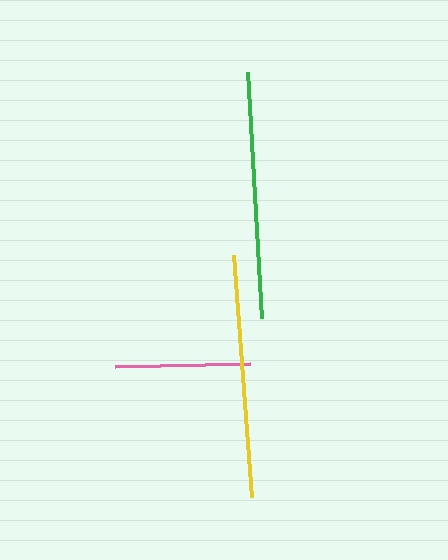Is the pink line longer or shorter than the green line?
The green line is longer than the pink line.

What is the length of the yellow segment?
The yellow segment is approximately 243 pixels long.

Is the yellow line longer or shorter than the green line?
The green line is longer than the yellow line.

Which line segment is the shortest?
The pink line is the shortest at approximately 135 pixels.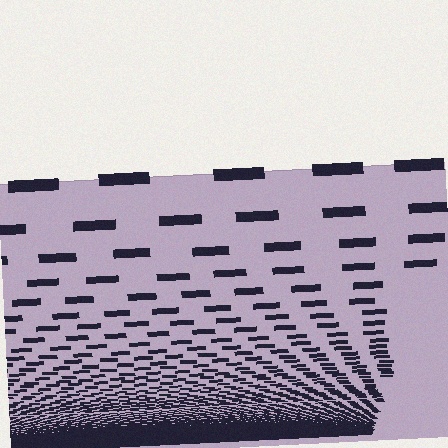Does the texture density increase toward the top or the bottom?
Density increases toward the bottom.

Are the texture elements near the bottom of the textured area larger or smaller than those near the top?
Smaller. The gradient is inverted — elements near the bottom are smaller and denser.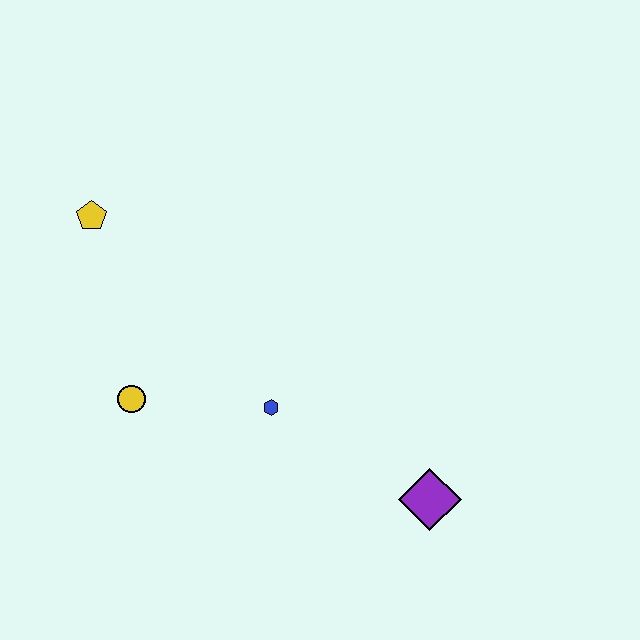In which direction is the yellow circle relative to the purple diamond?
The yellow circle is to the left of the purple diamond.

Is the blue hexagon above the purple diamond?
Yes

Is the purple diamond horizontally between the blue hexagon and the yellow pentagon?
No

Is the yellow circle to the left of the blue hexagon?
Yes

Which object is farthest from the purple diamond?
The yellow pentagon is farthest from the purple diamond.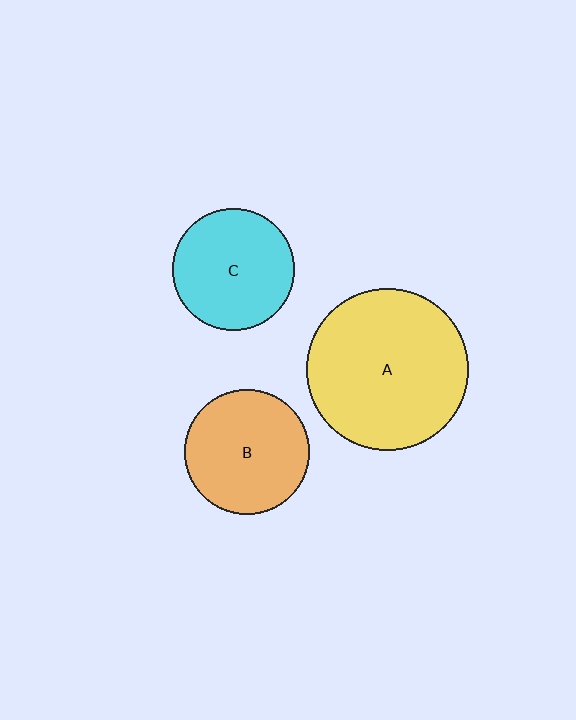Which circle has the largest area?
Circle A (yellow).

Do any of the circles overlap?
No, none of the circles overlap.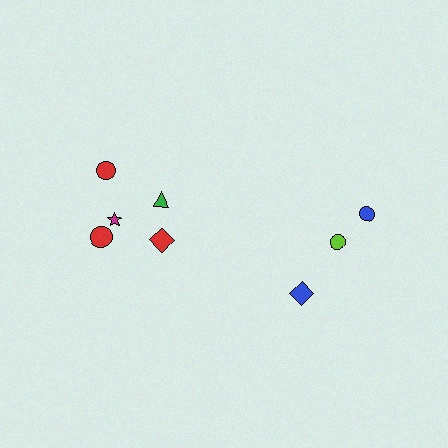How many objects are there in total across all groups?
There are 8 objects.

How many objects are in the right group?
There are 3 objects.